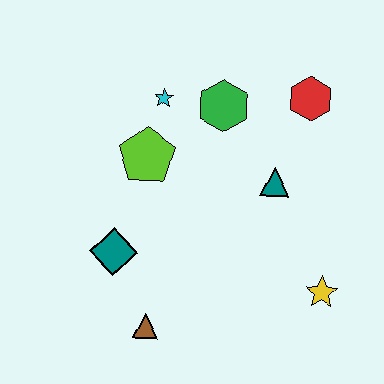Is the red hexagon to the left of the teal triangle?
No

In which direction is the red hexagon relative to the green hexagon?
The red hexagon is to the right of the green hexagon.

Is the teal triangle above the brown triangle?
Yes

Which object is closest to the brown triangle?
The teal diamond is closest to the brown triangle.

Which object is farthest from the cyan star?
The yellow star is farthest from the cyan star.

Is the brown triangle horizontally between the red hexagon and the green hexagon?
No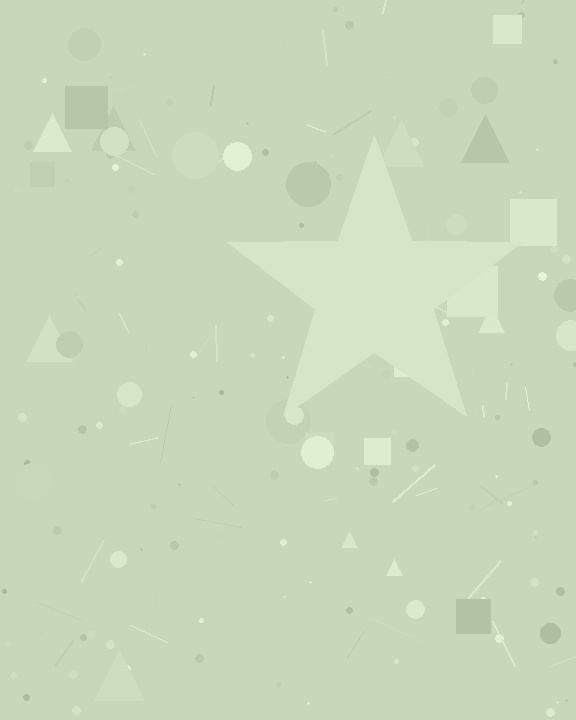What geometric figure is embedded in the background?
A star is embedded in the background.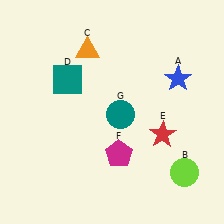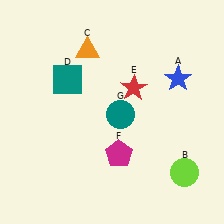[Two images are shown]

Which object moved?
The red star (E) moved up.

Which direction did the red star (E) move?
The red star (E) moved up.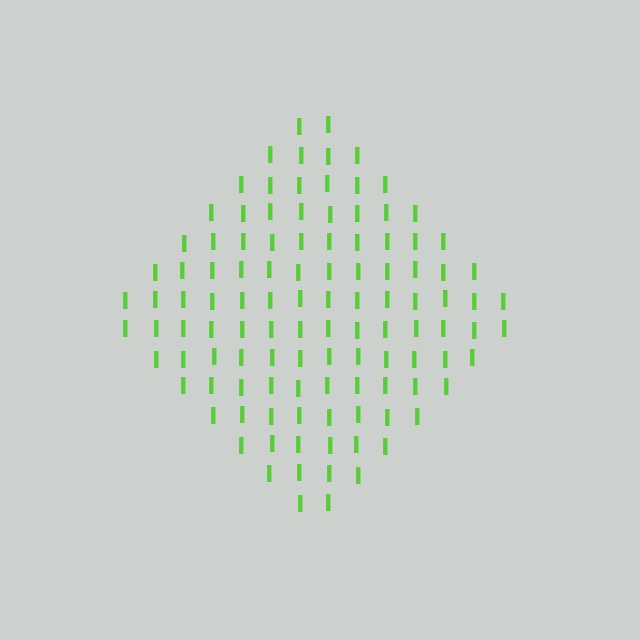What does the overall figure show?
The overall figure shows a diamond.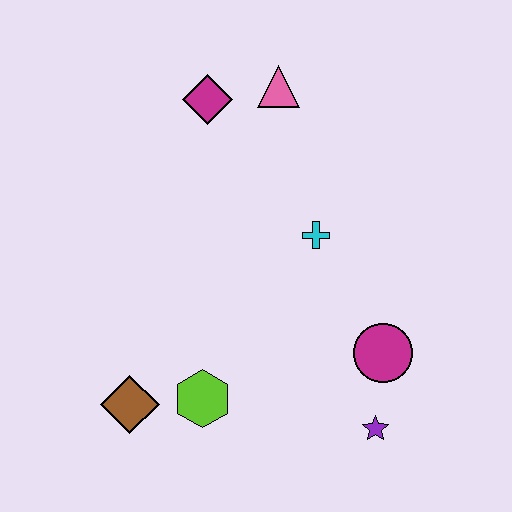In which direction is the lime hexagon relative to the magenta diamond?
The lime hexagon is below the magenta diamond.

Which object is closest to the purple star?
The magenta circle is closest to the purple star.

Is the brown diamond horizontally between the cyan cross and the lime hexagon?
No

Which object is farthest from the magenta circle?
The magenta diamond is farthest from the magenta circle.